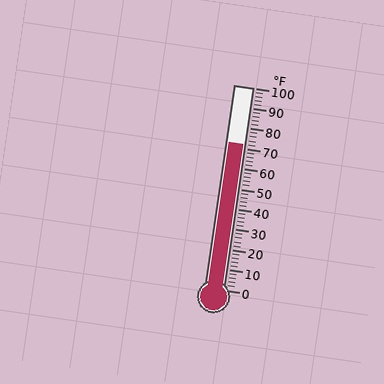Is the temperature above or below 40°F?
The temperature is above 40°F.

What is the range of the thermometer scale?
The thermometer scale ranges from 0°F to 100°F.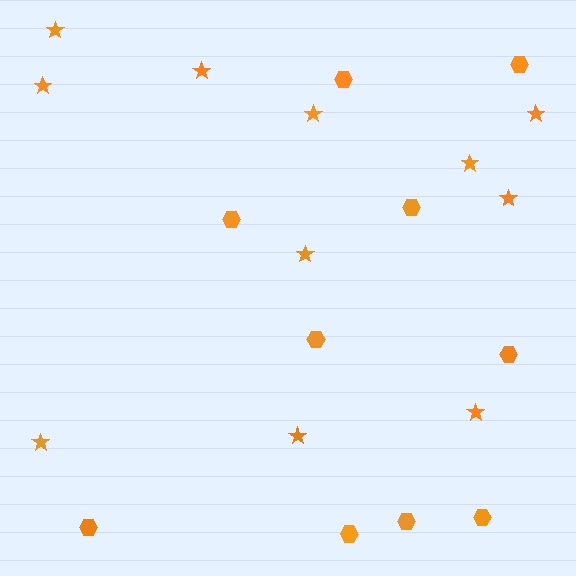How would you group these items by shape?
There are 2 groups: one group of stars (11) and one group of hexagons (10).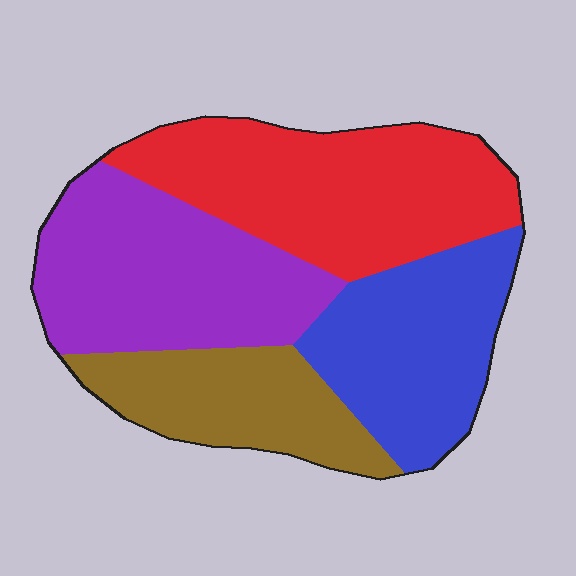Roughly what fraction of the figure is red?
Red covers 31% of the figure.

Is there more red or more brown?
Red.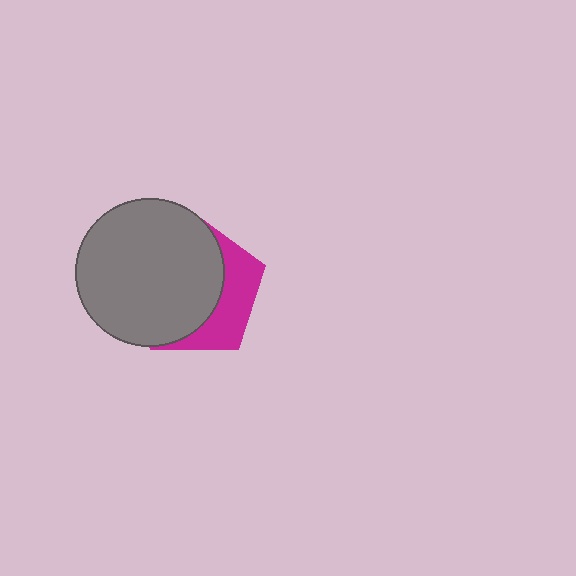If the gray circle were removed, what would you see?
You would see the complete magenta pentagon.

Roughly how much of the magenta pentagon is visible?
A small part of it is visible (roughly 33%).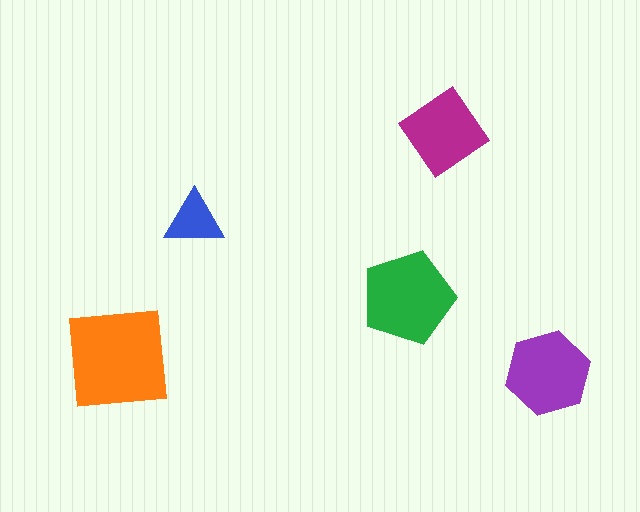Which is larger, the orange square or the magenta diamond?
The orange square.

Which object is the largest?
The orange square.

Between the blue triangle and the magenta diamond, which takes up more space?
The magenta diamond.